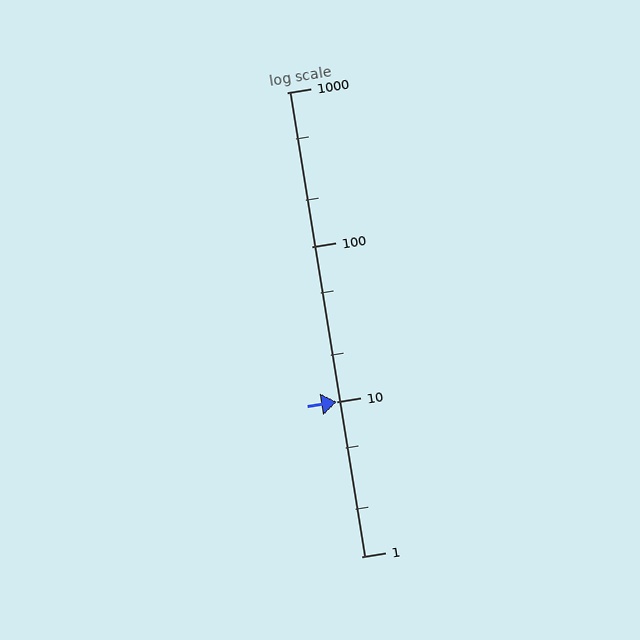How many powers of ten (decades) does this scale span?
The scale spans 3 decades, from 1 to 1000.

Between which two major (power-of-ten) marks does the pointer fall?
The pointer is between 10 and 100.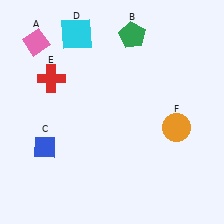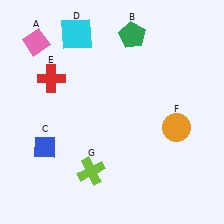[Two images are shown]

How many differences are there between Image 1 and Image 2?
There is 1 difference between the two images.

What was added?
A lime cross (G) was added in Image 2.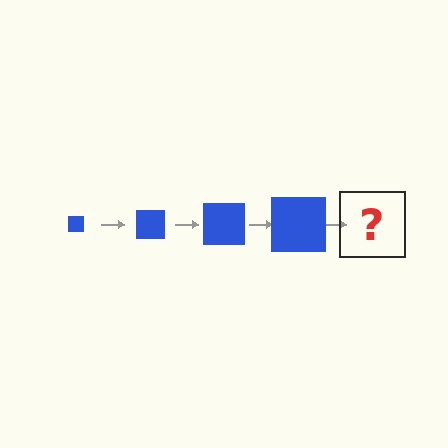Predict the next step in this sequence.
The next step is a blue square, larger than the previous one.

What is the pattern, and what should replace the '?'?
The pattern is that the square gets progressively larger each step. The '?' should be a blue square, larger than the previous one.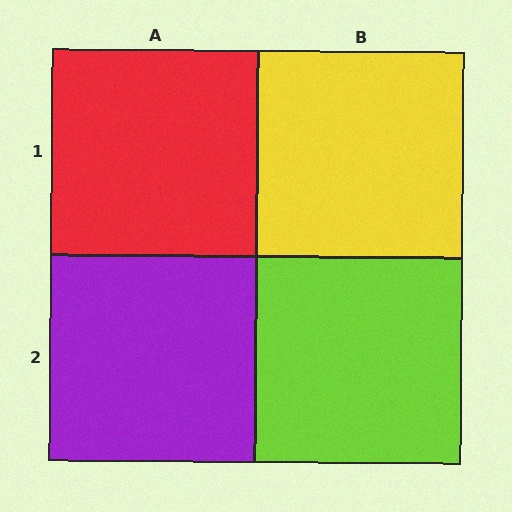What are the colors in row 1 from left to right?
Red, yellow.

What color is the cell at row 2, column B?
Lime.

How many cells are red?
1 cell is red.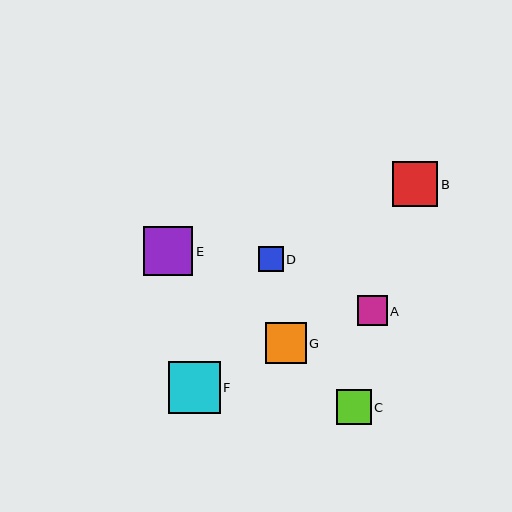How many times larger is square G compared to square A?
Square G is approximately 1.3 times the size of square A.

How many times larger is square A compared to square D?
Square A is approximately 1.2 times the size of square D.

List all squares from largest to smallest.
From largest to smallest: F, E, B, G, C, A, D.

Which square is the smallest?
Square D is the smallest with a size of approximately 25 pixels.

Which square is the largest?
Square F is the largest with a size of approximately 52 pixels.